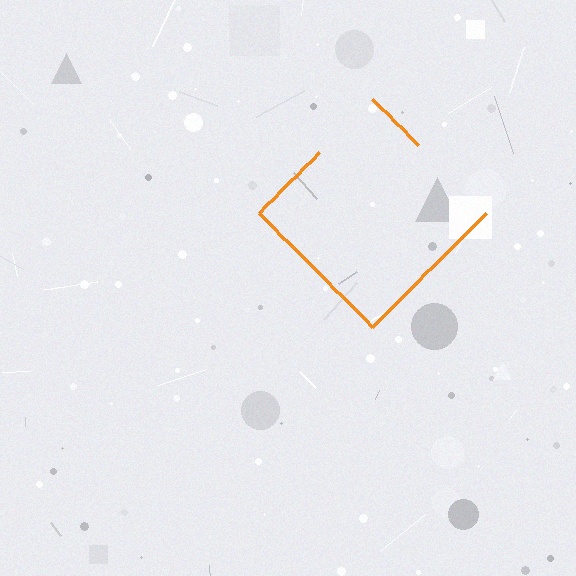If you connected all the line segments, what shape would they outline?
They would outline a diamond.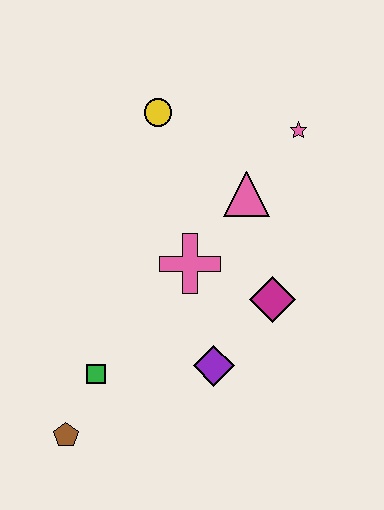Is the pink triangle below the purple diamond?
No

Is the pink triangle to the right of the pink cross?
Yes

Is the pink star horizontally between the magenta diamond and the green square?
No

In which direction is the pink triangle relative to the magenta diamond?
The pink triangle is above the magenta diamond.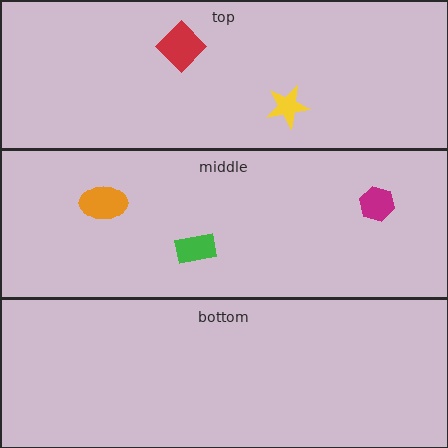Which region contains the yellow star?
The top region.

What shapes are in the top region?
The red diamond, the yellow star.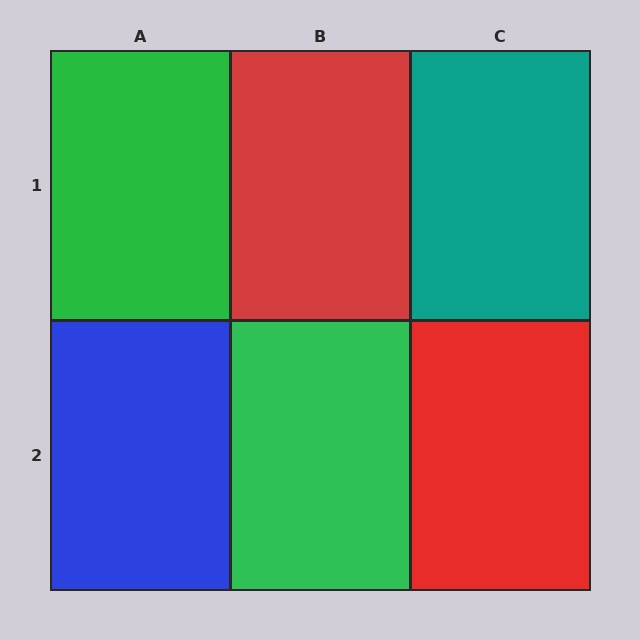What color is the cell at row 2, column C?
Red.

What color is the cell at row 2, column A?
Blue.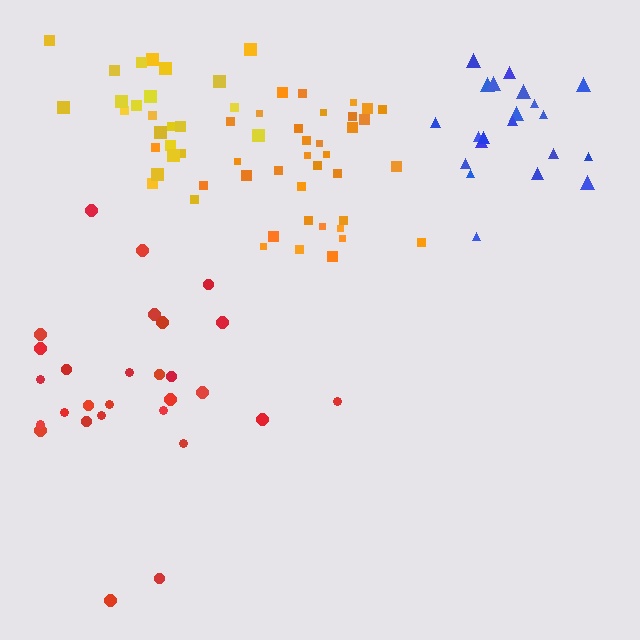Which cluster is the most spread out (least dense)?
Red.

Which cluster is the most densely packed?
Orange.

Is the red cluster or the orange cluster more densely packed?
Orange.